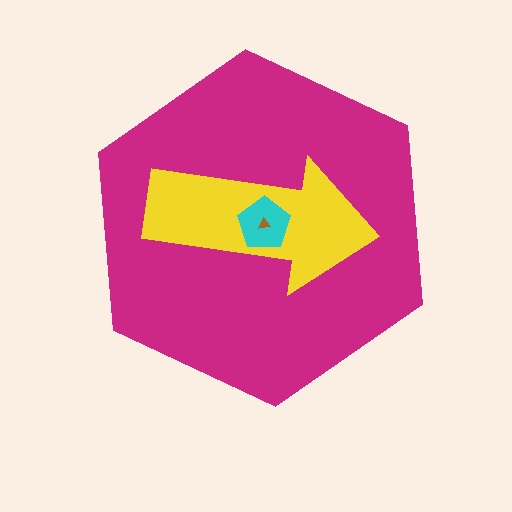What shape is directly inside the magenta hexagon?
The yellow arrow.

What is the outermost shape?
The magenta hexagon.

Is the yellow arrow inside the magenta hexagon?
Yes.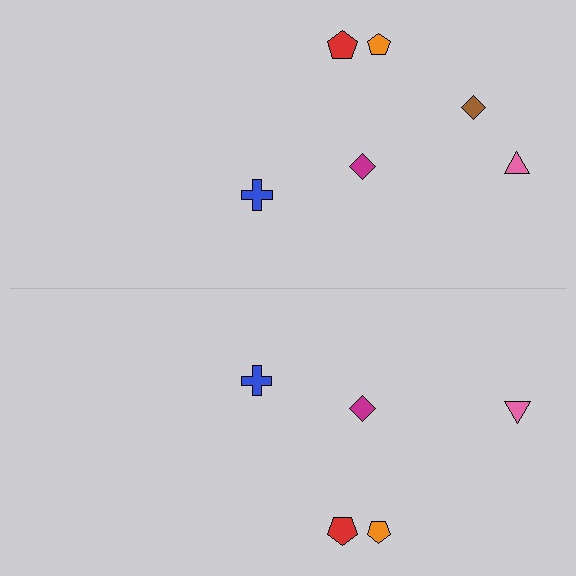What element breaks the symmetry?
A brown diamond is missing from the bottom side.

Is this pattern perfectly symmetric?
No, the pattern is not perfectly symmetric. A brown diamond is missing from the bottom side.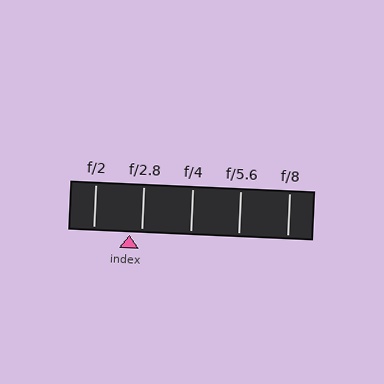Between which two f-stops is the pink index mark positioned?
The index mark is between f/2 and f/2.8.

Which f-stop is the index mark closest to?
The index mark is closest to f/2.8.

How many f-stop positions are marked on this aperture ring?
There are 5 f-stop positions marked.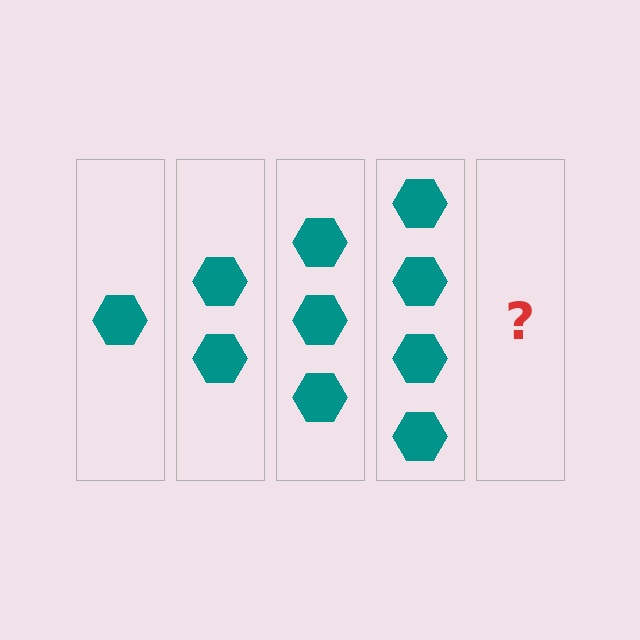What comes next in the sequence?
The next element should be 5 hexagons.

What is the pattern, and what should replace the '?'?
The pattern is that each step adds one more hexagon. The '?' should be 5 hexagons.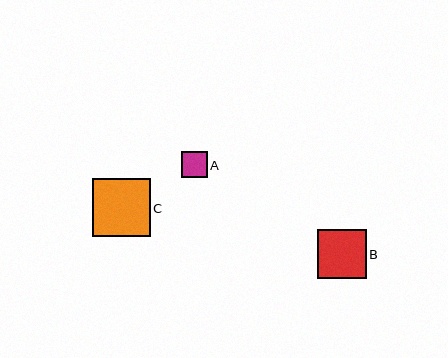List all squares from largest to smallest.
From largest to smallest: C, B, A.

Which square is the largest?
Square C is the largest with a size of approximately 58 pixels.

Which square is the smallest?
Square A is the smallest with a size of approximately 26 pixels.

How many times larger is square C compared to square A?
Square C is approximately 2.2 times the size of square A.